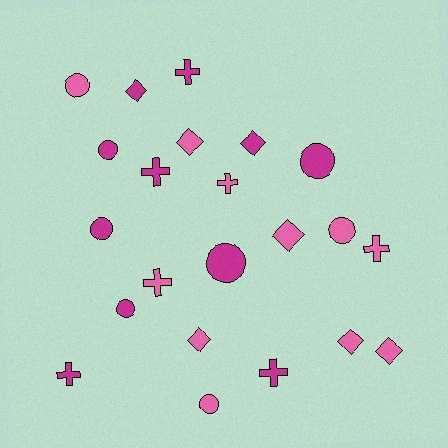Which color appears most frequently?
Magenta, with 11 objects.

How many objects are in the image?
There are 22 objects.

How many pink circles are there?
There are 3 pink circles.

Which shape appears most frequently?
Circle, with 8 objects.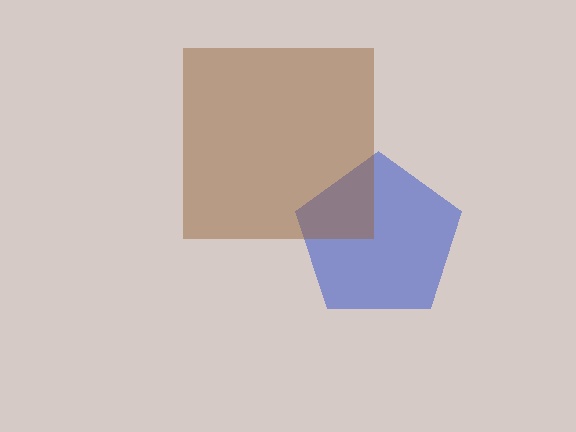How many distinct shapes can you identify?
There are 2 distinct shapes: a blue pentagon, a brown square.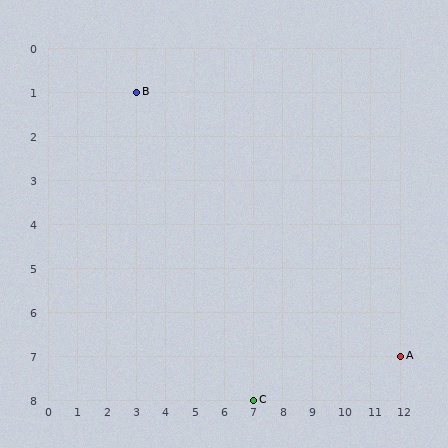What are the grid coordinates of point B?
Point B is at grid coordinates (3, 1).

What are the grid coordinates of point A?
Point A is at grid coordinates (12, 7).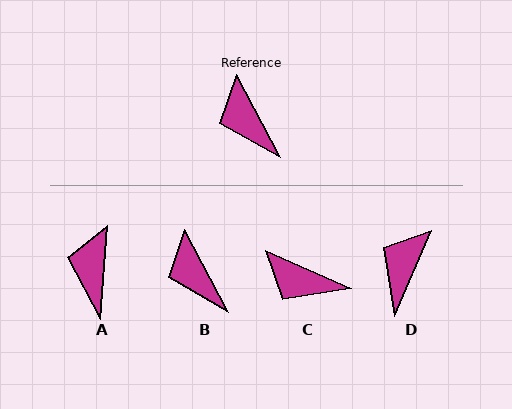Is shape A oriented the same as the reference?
No, it is off by about 32 degrees.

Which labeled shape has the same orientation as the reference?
B.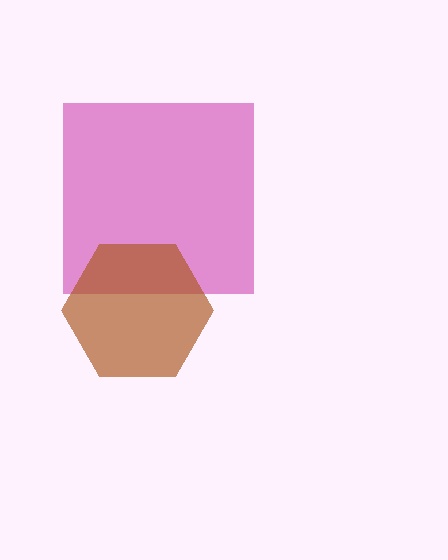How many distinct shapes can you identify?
There are 2 distinct shapes: a magenta square, a brown hexagon.